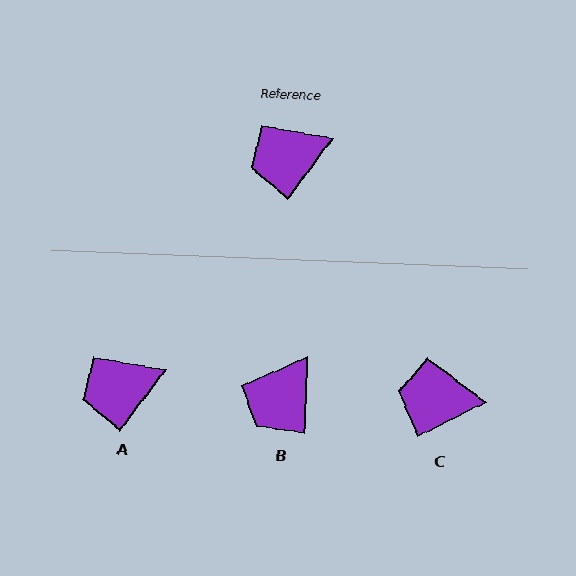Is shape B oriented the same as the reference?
No, it is off by about 34 degrees.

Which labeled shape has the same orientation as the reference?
A.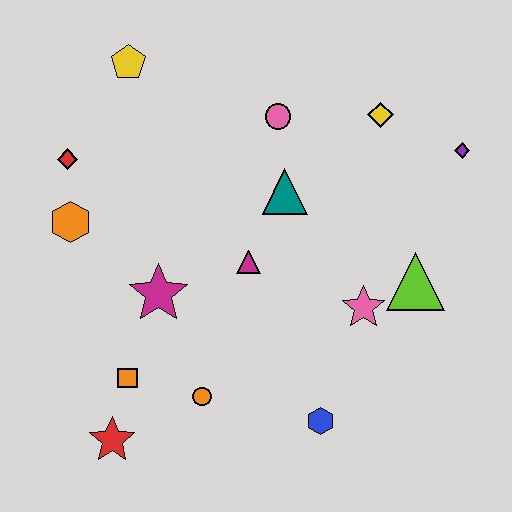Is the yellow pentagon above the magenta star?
Yes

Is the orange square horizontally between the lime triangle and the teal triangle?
No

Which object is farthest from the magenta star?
The purple diamond is farthest from the magenta star.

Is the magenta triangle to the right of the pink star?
No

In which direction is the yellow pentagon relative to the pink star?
The yellow pentagon is above the pink star.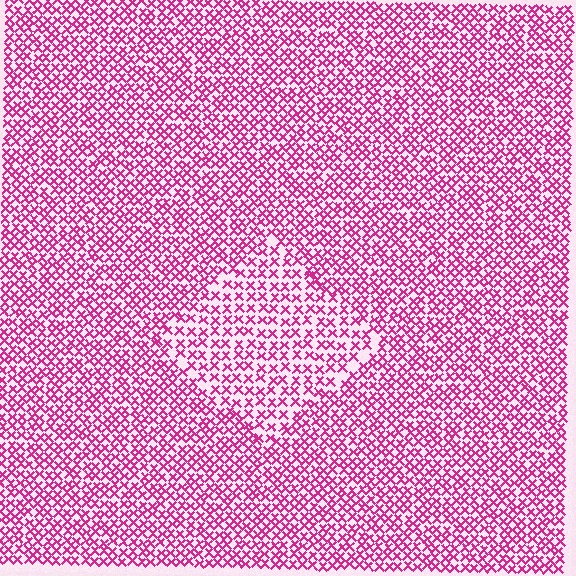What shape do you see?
I see a diamond.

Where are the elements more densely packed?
The elements are more densely packed outside the diamond boundary.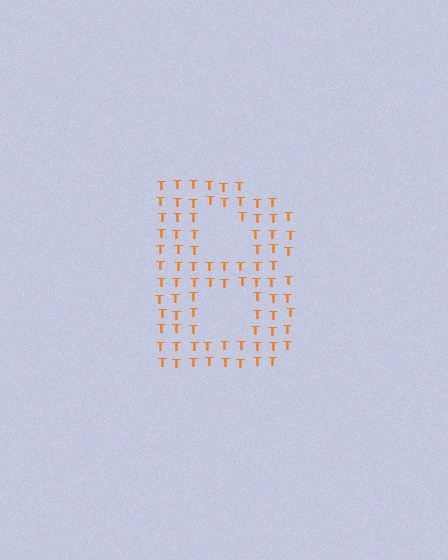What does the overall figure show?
The overall figure shows the letter B.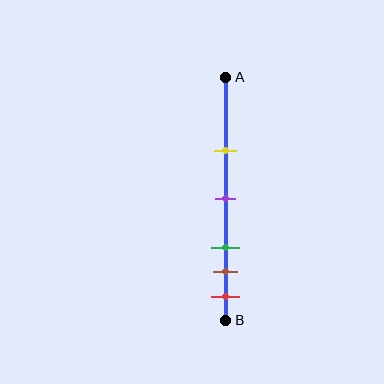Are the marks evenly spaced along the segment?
No, the marks are not evenly spaced.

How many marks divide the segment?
There are 5 marks dividing the segment.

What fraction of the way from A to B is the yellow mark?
The yellow mark is approximately 30% (0.3) of the way from A to B.